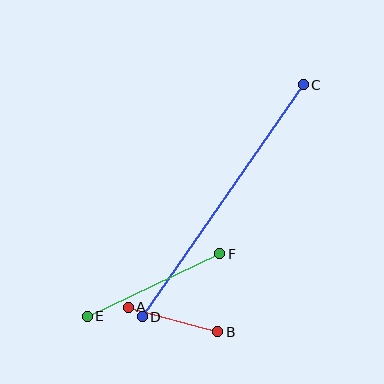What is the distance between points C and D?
The distance is approximately 282 pixels.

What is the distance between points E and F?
The distance is approximately 147 pixels.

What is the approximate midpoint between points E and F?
The midpoint is at approximately (153, 285) pixels.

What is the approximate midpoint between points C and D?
The midpoint is at approximately (223, 201) pixels.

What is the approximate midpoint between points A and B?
The midpoint is at approximately (173, 320) pixels.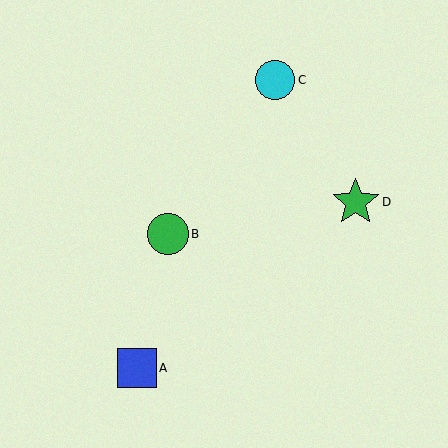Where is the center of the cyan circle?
The center of the cyan circle is at (275, 80).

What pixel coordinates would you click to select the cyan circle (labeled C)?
Click at (275, 80) to select the cyan circle C.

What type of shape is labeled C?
Shape C is a cyan circle.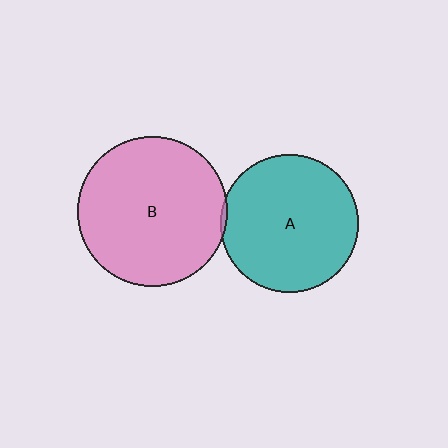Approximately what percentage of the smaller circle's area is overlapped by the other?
Approximately 5%.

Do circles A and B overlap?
Yes.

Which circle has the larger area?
Circle B (pink).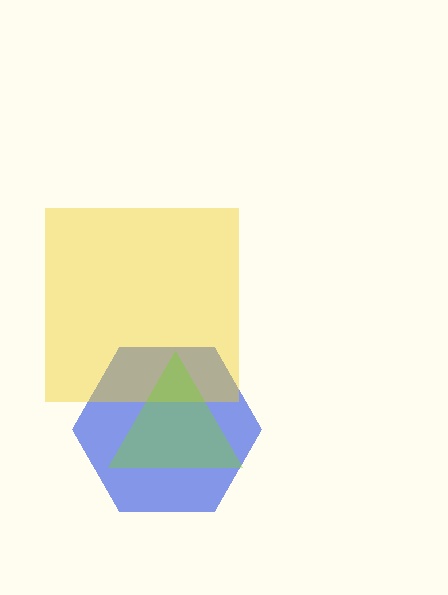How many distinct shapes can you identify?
There are 3 distinct shapes: a blue hexagon, a yellow square, a lime triangle.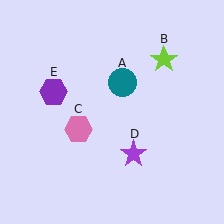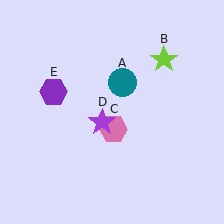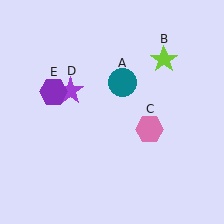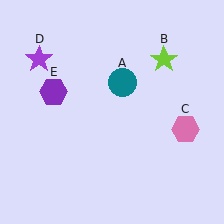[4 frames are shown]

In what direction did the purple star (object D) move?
The purple star (object D) moved up and to the left.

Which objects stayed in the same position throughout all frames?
Teal circle (object A) and lime star (object B) and purple hexagon (object E) remained stationary.